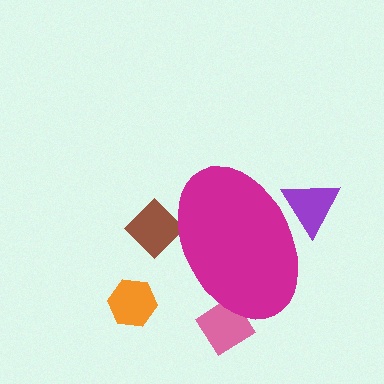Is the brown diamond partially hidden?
Yes, the brown diamond is partially hidden behind the magenta ellipse.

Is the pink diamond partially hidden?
Yes, the pink diamond is partially hidden behind the magenta ellipse.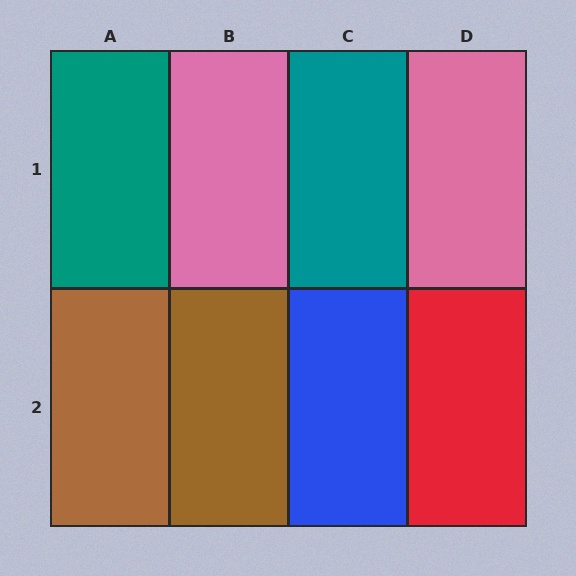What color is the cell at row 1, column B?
Pink.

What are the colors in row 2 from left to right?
Brown, brown, blue, red.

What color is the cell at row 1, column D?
Pink.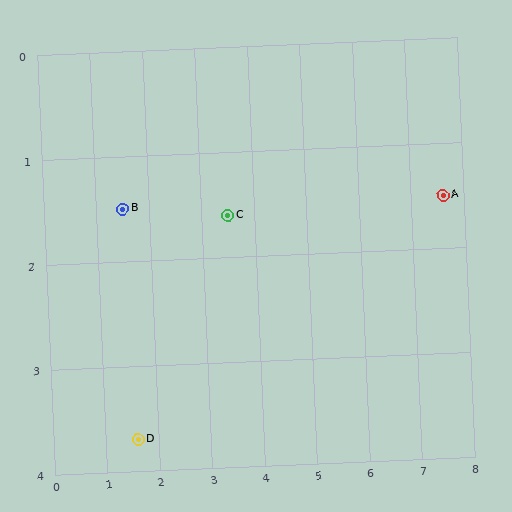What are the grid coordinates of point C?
Point C is at approximately (3.5, 1.6).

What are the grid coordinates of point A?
Point A is at approximately (7.6, 1.5).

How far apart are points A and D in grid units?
Points A and D are about 6.4 grid units apart.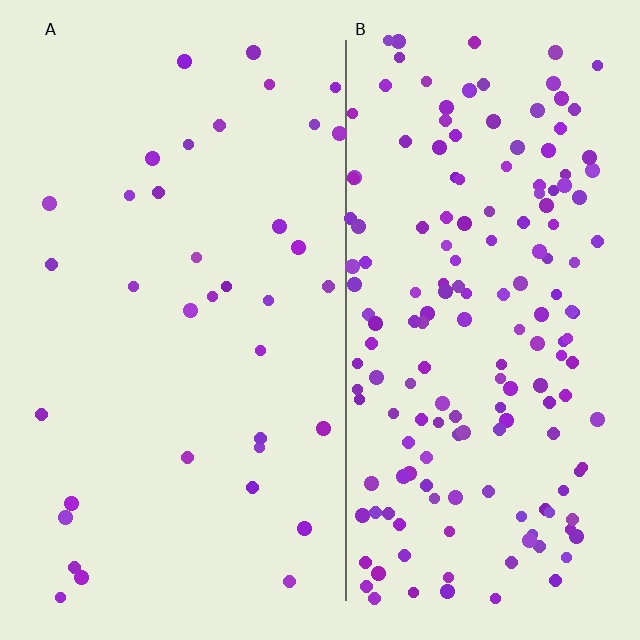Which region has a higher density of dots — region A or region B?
B (the right).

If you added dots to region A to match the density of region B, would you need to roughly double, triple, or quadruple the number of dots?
Approximately quadruple.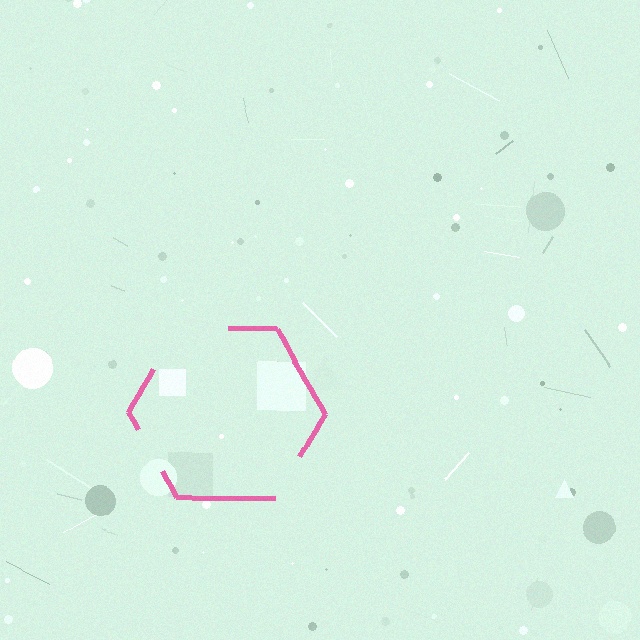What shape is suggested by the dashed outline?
The dashed outline suggests a hexagon.